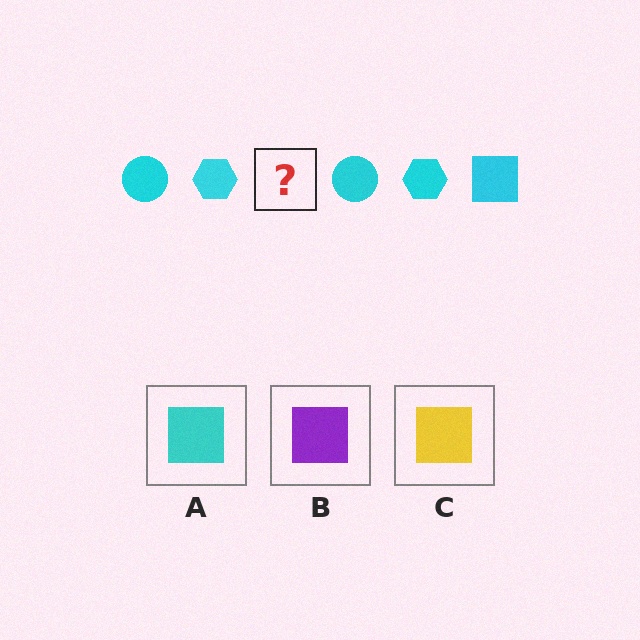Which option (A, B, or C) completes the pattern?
A.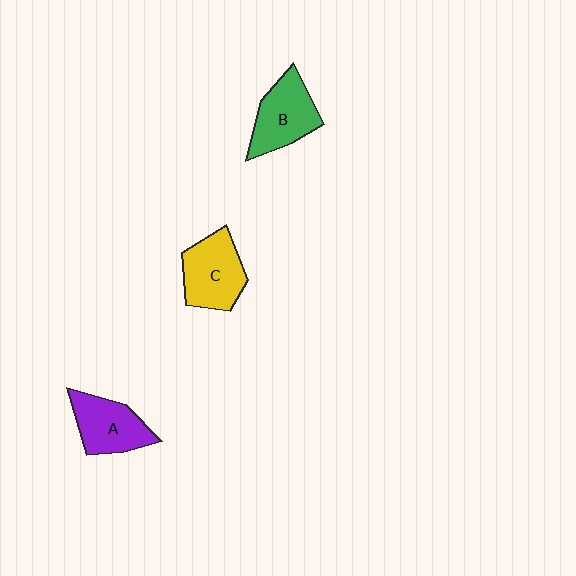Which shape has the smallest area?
Shape A (purple).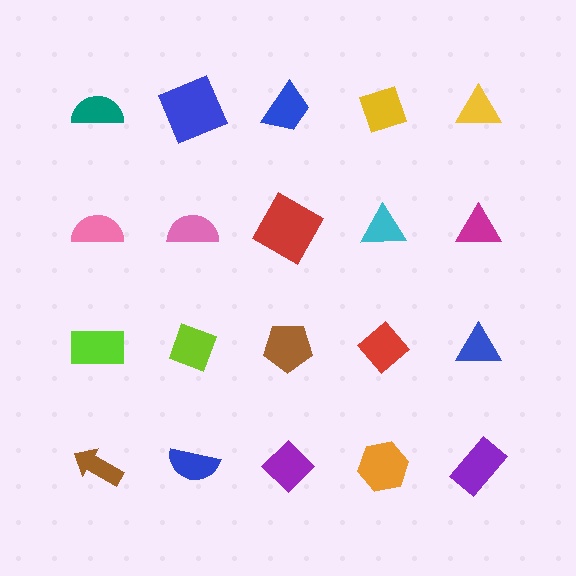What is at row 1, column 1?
A teal semicircle.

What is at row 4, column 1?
A brown arrow.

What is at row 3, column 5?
A blue triangle.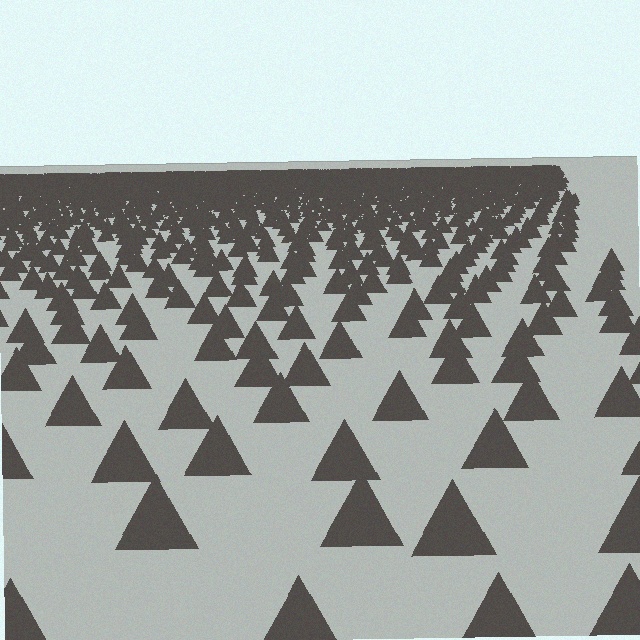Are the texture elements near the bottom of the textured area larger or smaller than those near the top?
Larger. Near the bottom, elements are closer to the viewer and appear at a bigger on-screen size.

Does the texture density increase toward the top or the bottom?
Density increases toward the top.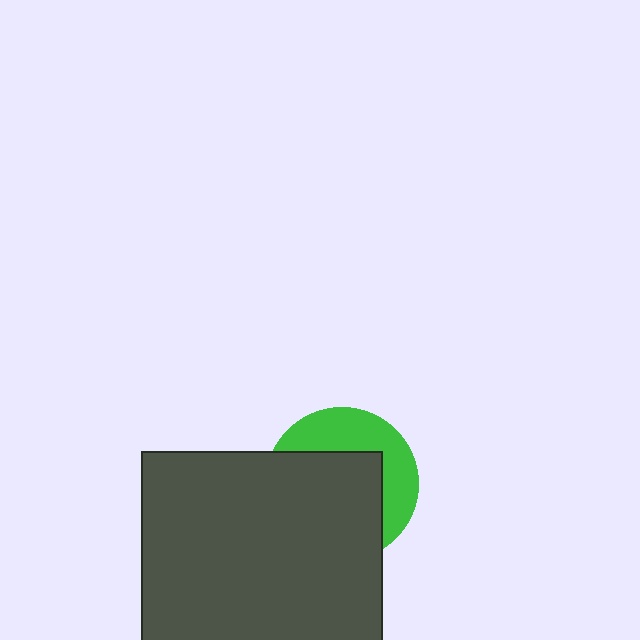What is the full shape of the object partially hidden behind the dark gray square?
The partially hidden object is a green circle.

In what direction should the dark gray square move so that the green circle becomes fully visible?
The dark gray square should move toward the lower-left. That is the shortest direction to clear the overlap and leave the green circle fully visible.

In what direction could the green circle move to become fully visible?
The green circle could move toward the upper-right. That would shift it out from behind the dark gray square entirely.